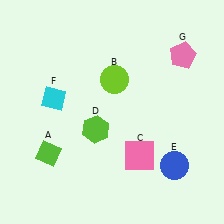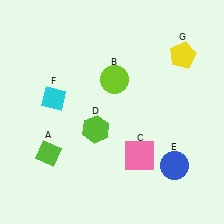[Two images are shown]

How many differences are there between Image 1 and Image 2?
There is 1 difference between the two images.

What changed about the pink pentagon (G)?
In Image 1, G is pink. In Image 2, it changed to yellow.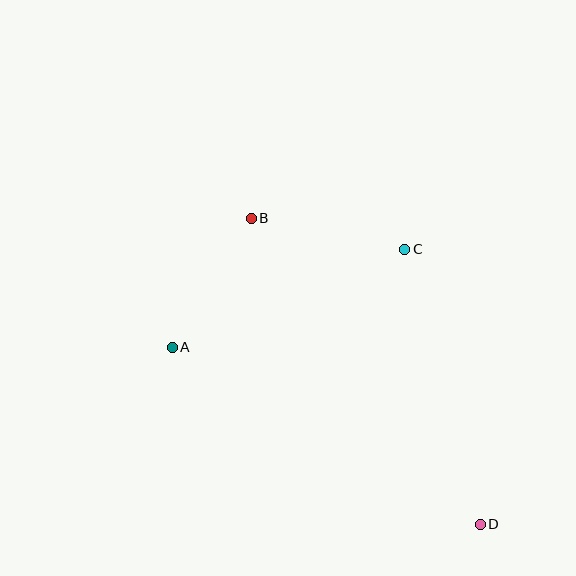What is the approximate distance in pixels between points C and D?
The distance between C and D is approximately 285 pixels.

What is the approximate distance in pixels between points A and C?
The distance between A and C is approximately 252 pixels.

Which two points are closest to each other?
Points A and B are closest to each other.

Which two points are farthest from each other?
Points B and D are farthest from each other.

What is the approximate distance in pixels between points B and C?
The distance between B and C is approximately 157 pixels.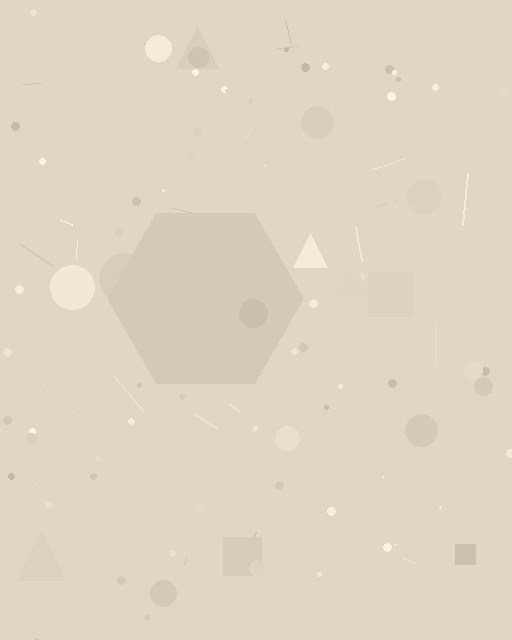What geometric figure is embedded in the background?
A hexagon is embedded in the background.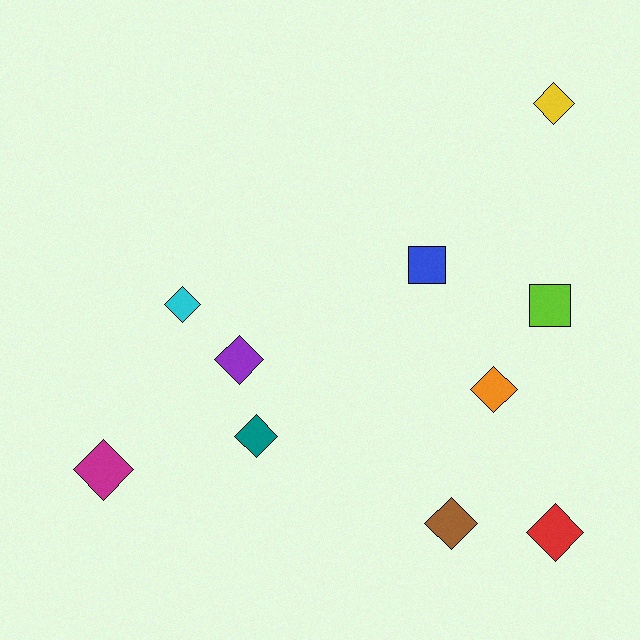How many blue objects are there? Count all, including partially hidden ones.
There is 1 blue object.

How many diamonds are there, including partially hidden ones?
There are 8 diamonds.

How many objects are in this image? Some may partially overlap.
There are 10 objects.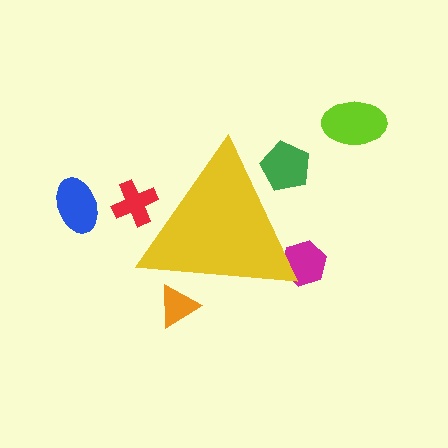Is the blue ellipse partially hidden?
No, the blue ellipse is fully visible.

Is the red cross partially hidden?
Yes, the red cross is partially hidden behind the yellow triangle.